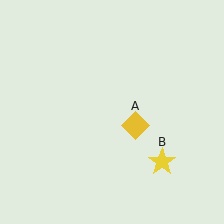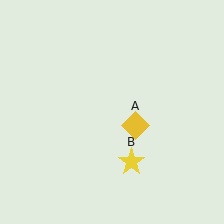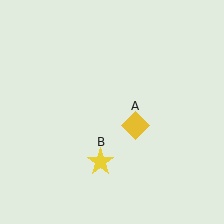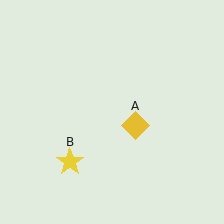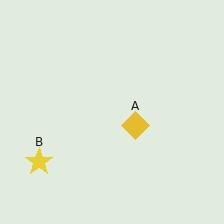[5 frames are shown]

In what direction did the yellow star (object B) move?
The yellow star (object B) moved left.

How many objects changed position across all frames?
1 object changed position: yellow star (object B).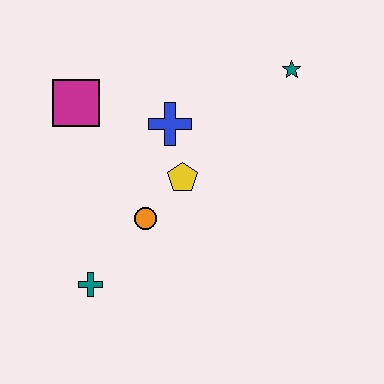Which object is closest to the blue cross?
The yellow pentagon is closest to the blue cross.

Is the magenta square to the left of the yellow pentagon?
Yes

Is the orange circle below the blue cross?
Yes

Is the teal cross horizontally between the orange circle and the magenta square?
Yes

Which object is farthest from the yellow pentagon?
The teal star is farthest from the yellow pentagon.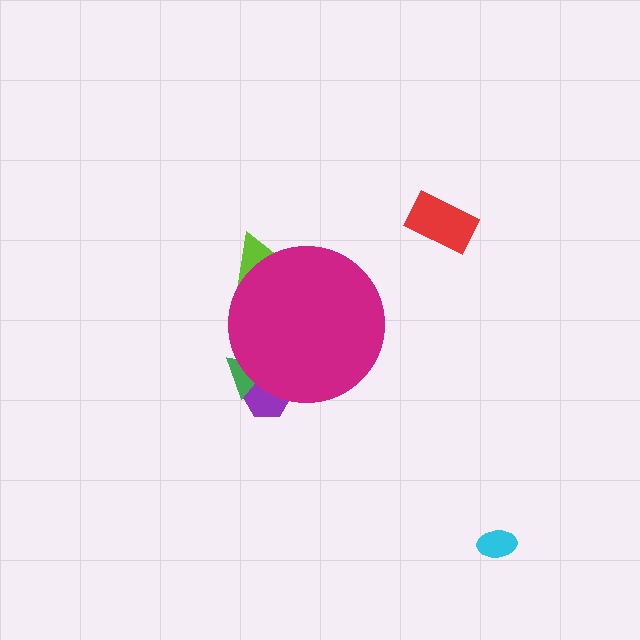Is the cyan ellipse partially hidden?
No, the cyan ellipse is fully visible.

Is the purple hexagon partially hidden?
Yes, the purple hexagon is partially hidden behind the magenta circle.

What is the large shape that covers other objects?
A magenta circle.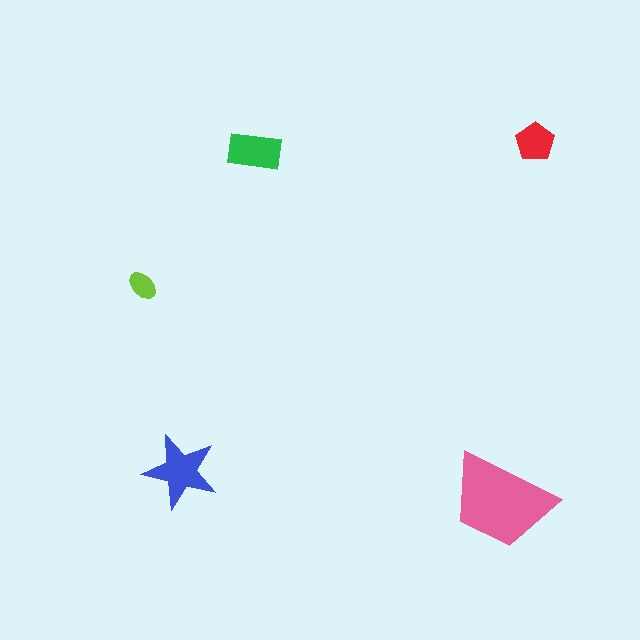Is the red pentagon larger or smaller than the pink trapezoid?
Smaller.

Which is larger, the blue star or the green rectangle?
The blue star.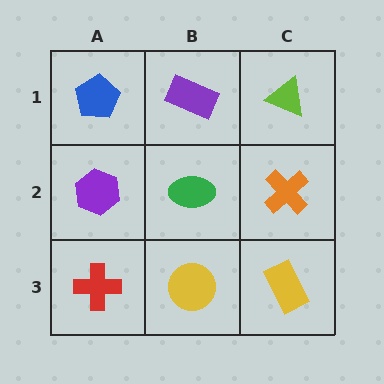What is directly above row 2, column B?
A purple rectangle.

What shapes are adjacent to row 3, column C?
An orange cross (row 2, column C), a yellow circle (row 3, column B).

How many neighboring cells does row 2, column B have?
4.